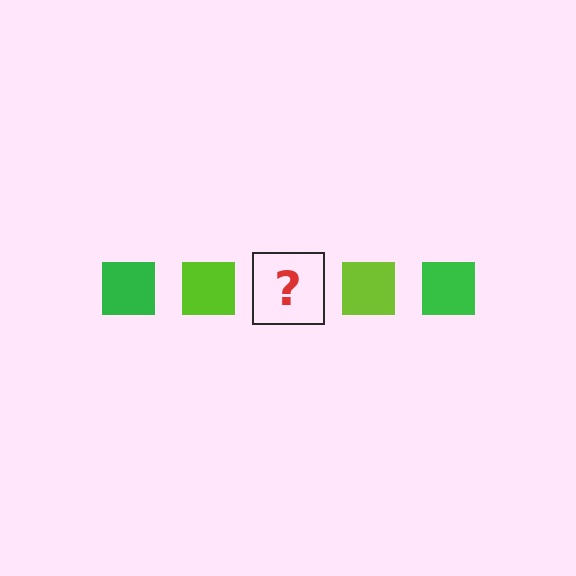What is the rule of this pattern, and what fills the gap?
The rule is that the pattern cycles through green, lime squares. The gap should be filled with a green square.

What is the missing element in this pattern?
The missing element is a green square.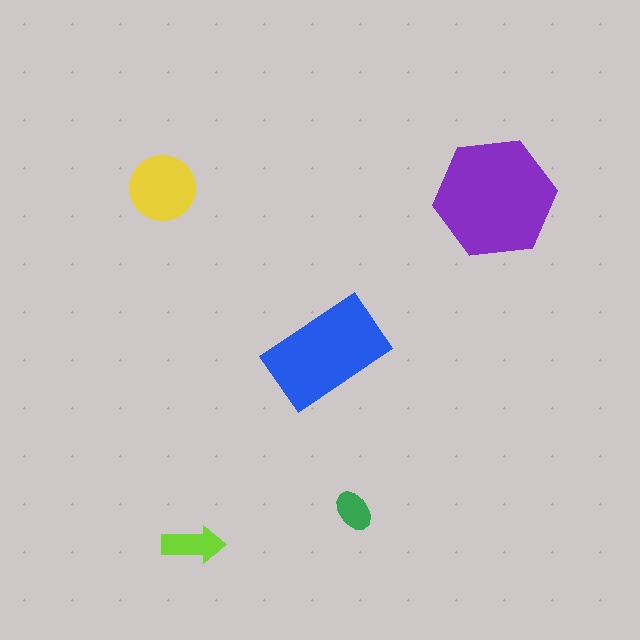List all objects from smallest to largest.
The green ellipse, the lime arrow, the yellow circle, the blue rectangle, the purple hexagon.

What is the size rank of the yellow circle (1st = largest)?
3rd.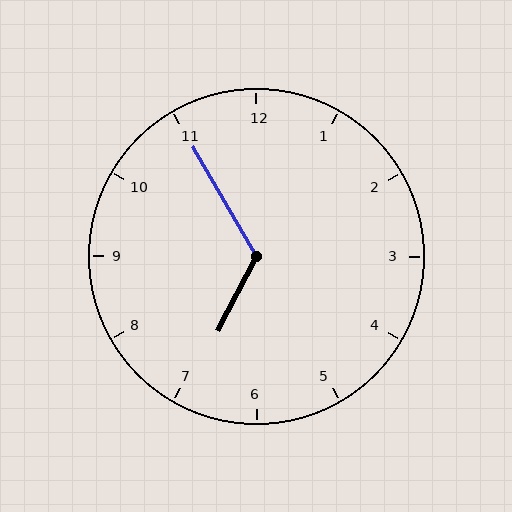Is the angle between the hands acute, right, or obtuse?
It is obtuse.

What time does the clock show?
6:55.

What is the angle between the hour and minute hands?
Approximately 122 degrees.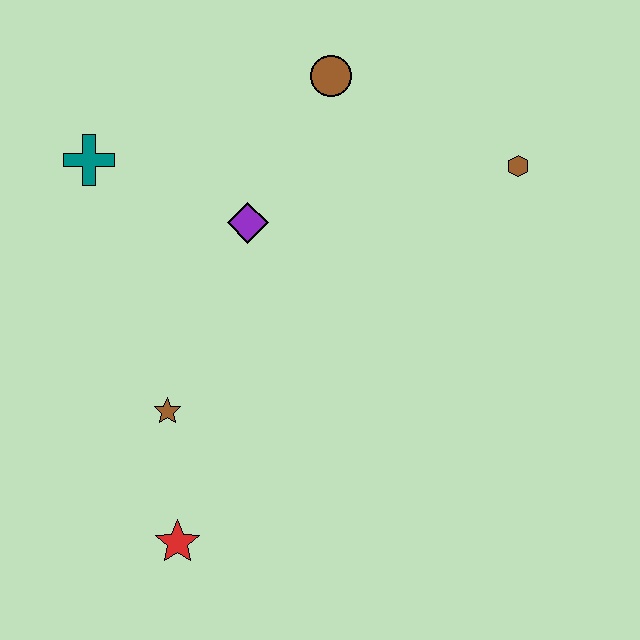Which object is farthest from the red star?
The brown hexagon is farthest from the red star.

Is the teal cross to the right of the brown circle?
No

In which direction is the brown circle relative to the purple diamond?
The brown circle is above the purple diamond.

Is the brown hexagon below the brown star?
No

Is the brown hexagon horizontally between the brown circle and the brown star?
No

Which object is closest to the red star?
The brown star is closest to the red star.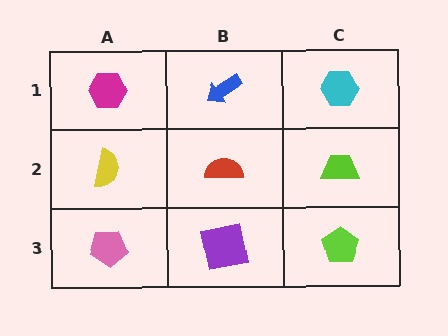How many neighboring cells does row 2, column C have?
3.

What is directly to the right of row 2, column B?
A lime trapezoid.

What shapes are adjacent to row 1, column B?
A red semicircle (row 2, column B), a magenta hexagon (row 1, column A), a cyan hexagon (row 1, column C).